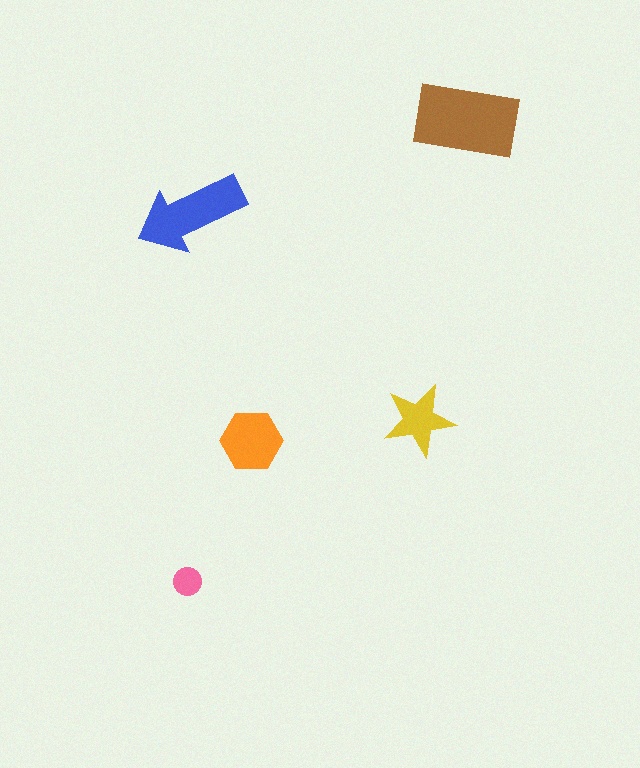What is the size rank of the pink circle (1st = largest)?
5th.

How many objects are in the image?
There are 5 objects in the image.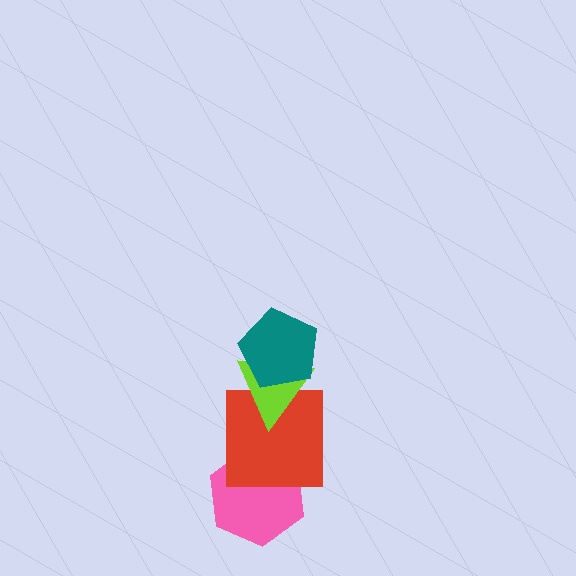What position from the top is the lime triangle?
The lime triangle is 2nd from the top.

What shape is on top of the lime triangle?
The teal pentagon is on top of the lime triangle.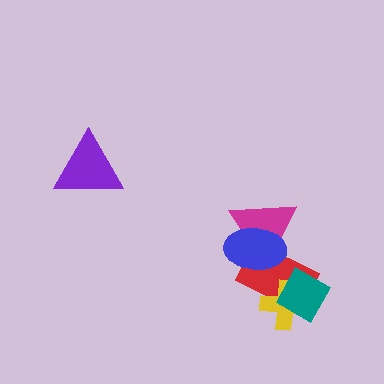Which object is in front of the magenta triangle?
The blue ellipse is in front of the magenta triangle.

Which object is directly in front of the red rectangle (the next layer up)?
The yellow cross is directly in front of the red rectangle.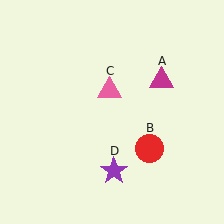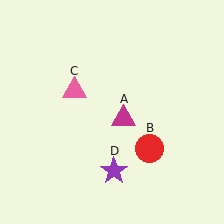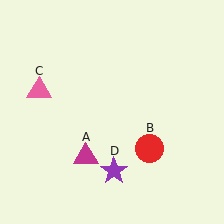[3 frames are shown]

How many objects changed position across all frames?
2 objects changed position: magenta triangle (object A), pink triangle (object C).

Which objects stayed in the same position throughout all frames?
Red circle (object B) and purple star (object D) remained stationary.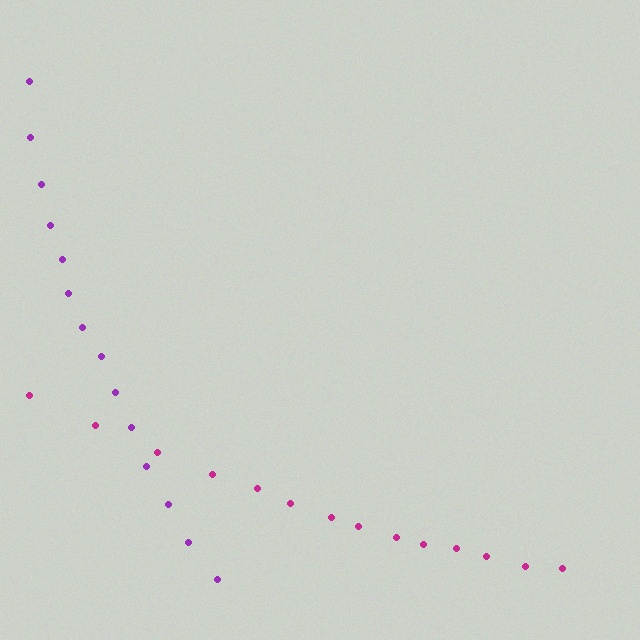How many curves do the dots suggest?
There are 2 distinct paths.